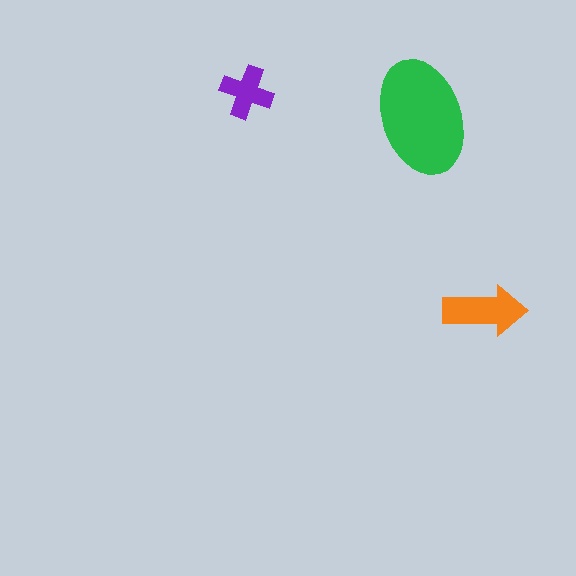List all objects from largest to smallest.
The green ellipse, the orange arrow, the purple cross.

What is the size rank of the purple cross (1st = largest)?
3rd.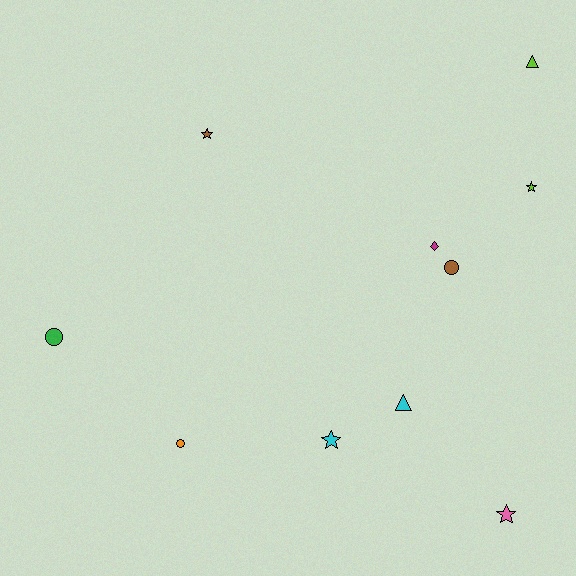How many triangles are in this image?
There are 2 triangles.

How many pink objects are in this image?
There is 1 pink object.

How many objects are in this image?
There are 10 objects.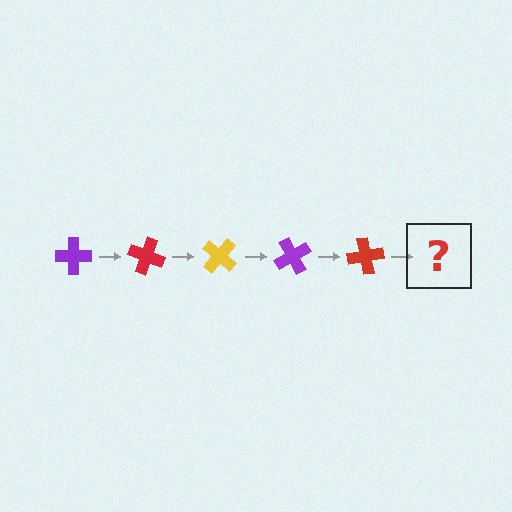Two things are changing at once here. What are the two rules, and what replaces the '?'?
The two rules are that it rotates 20 degrees each step and the color cycles through purple, red, and yellow. The '?' should be a yellow cross, rotated 100 degrees from the start.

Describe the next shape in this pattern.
It should be a yellow cross, rotated 100 degrees from the start.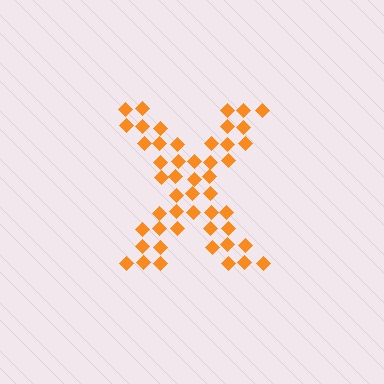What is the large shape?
The large shape is the letter X.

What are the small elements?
The small elements are diamonds.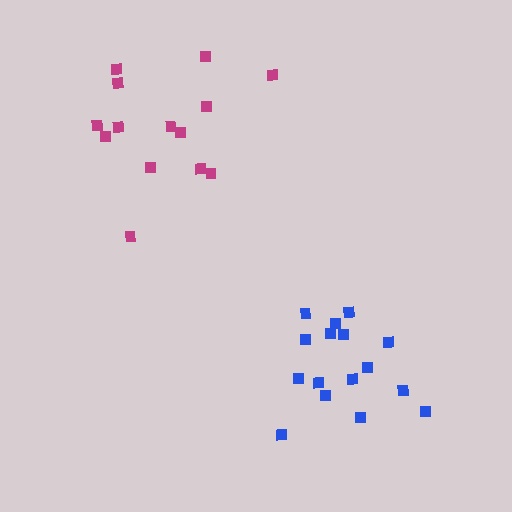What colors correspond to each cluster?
The clusters are colored: magenta, blue.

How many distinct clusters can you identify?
There are 2 distinct clusters.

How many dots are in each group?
Group 1: 14 dots, Group 2: 16 dots (30 total).